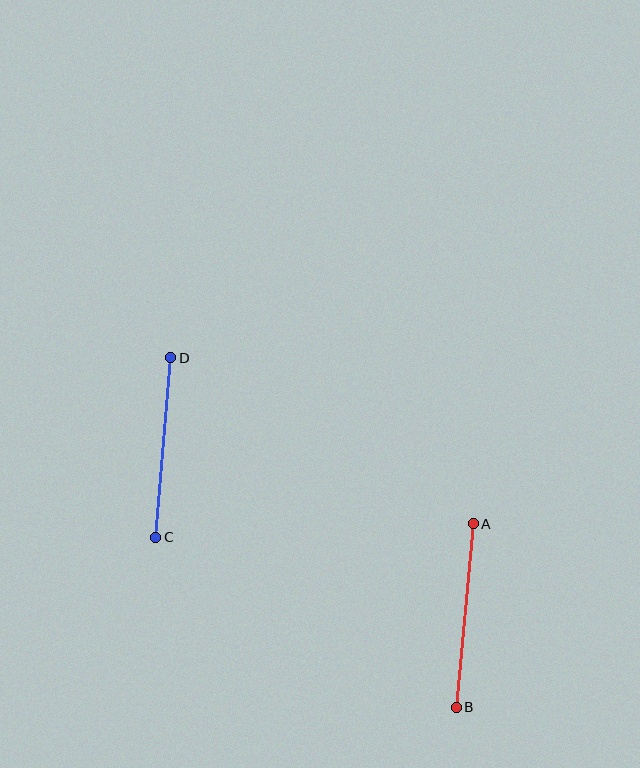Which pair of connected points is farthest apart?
Points A and B are farthest apart.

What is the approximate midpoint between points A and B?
The midpoint is at approximately (465, 615) pixels.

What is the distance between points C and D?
The distance is approximately 180 pixels.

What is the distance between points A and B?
The distance is approximately 184 pixels.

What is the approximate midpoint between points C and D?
The midpoint is at approximately (163, 447) pixels.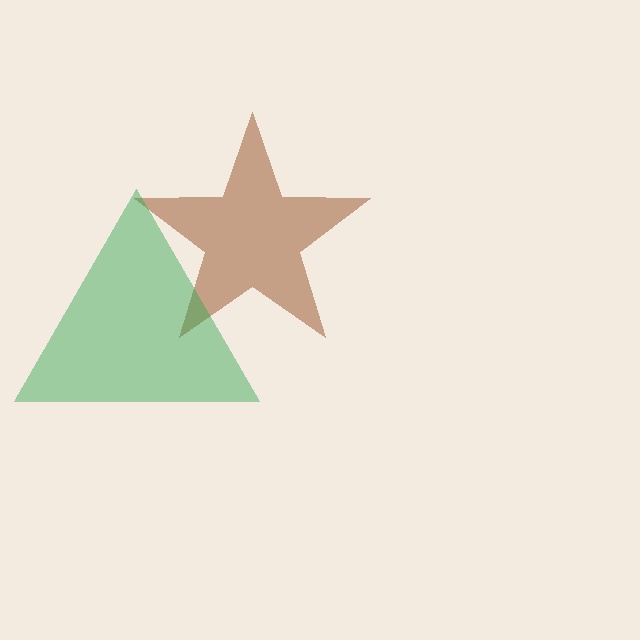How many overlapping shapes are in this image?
There are 2 overlapping shapes in the image.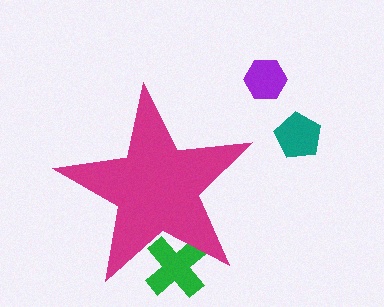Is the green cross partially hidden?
Yes, the green cross is partially hidden behind the magenta star.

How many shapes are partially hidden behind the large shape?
1 shape is partially hidden.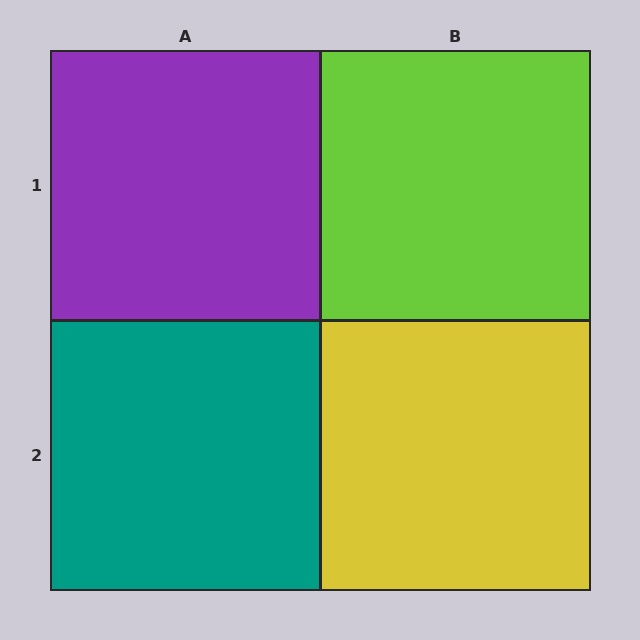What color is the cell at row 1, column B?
Lime.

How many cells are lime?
1 cell is lime.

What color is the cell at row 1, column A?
Purple.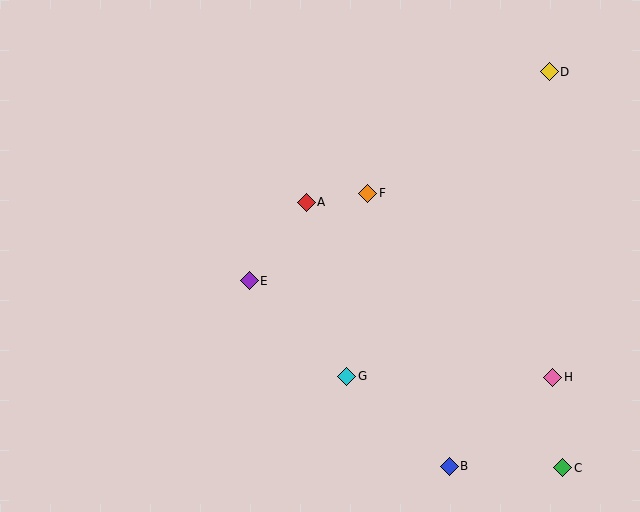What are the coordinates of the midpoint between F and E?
The midpoint between F and E is at (309, 237).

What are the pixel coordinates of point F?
Point F is at (368, 193).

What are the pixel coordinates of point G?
Point G is at (347, 376).